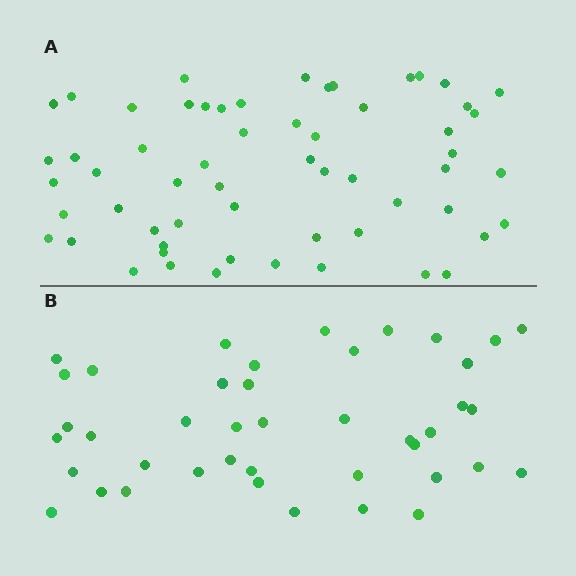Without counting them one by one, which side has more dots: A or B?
Region A (the top region) has more dots.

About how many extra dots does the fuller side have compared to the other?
Region A has approximately 15 more dots than region B.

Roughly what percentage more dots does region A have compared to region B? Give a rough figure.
About 40% more.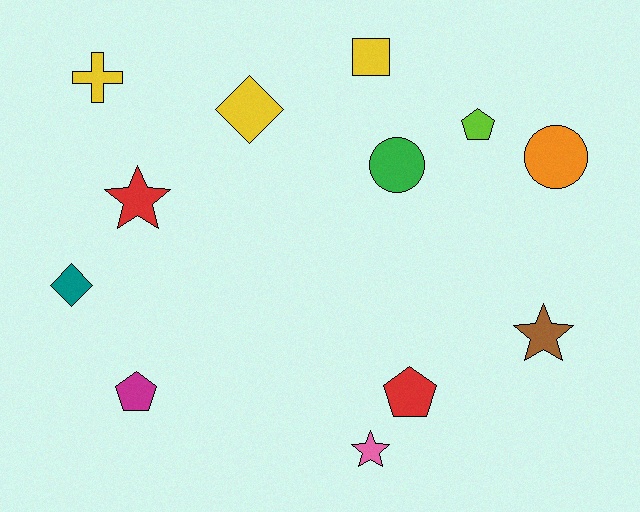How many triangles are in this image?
There are no triangles.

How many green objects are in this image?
There is 1 green object.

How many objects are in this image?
There are 12 objects.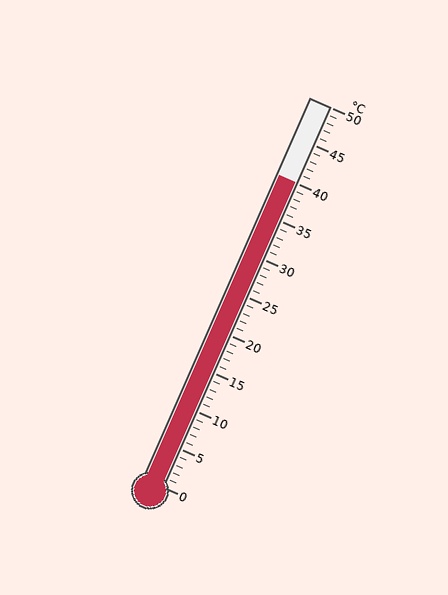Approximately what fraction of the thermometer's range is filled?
The thermometer is filled to approximately 80% of its range.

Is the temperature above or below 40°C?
The temperature is at 40°C.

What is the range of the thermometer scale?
The thermometer scale ranges from 0°C to 50°C.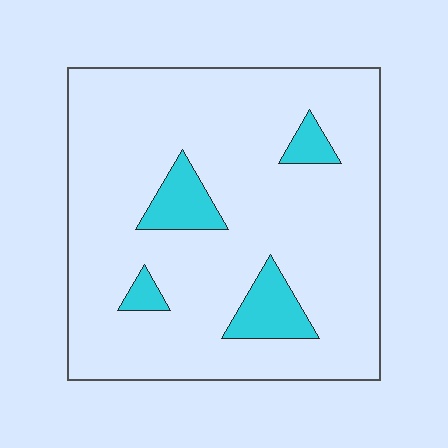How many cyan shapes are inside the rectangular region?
4.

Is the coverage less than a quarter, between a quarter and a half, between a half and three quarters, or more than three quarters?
Less than a quarter.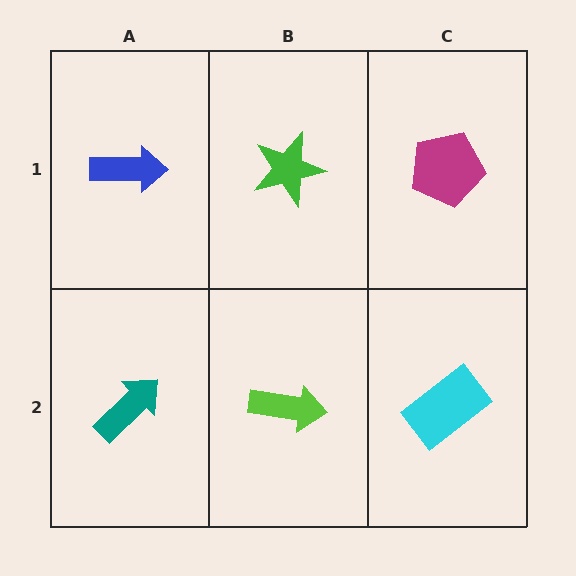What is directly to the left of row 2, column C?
A lime arrow.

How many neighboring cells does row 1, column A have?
2.